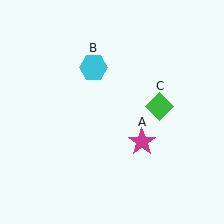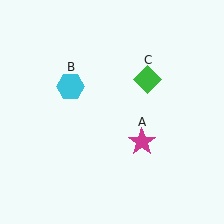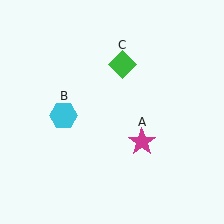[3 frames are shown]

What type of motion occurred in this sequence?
The cyan hexagon (object B), green diamond (object C) rotated counterclockwise around the center of the scene.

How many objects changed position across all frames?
2 objects changed position: cyan hexagon (object B), green diamond (object C).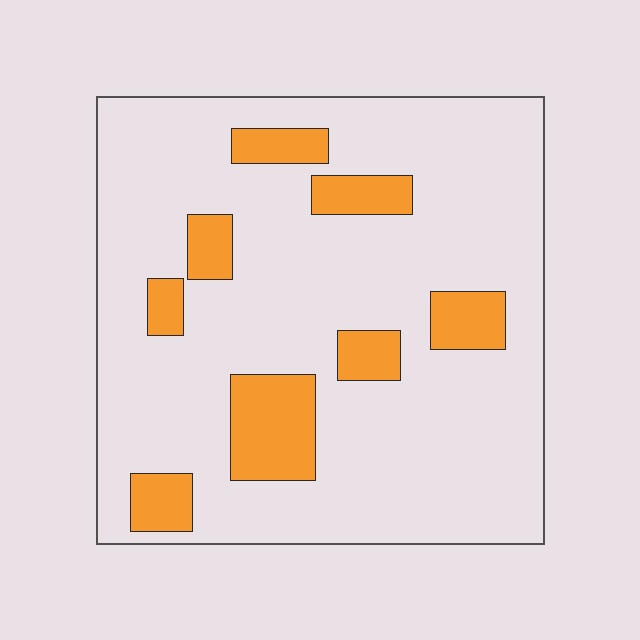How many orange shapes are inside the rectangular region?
8.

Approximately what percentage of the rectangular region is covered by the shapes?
Approximately 15%.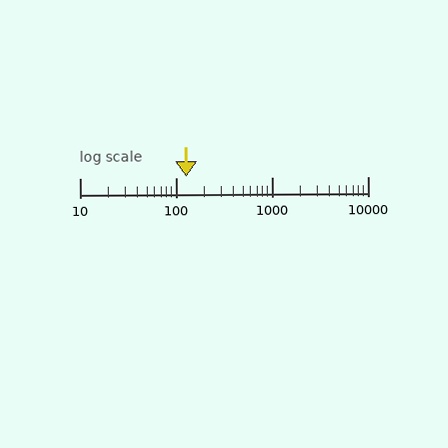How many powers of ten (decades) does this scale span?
The scale spans 3 decades, from 10 to 10000.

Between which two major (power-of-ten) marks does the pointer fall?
The pointer is between 100 and 1000.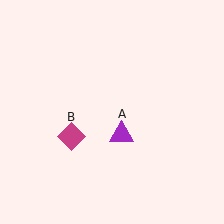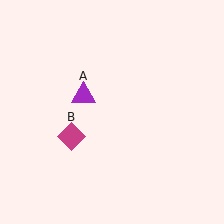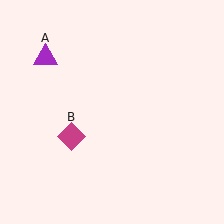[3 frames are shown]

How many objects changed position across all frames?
1 object changed position: purple triangle (object A).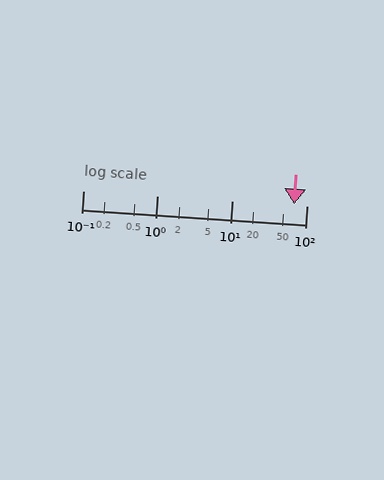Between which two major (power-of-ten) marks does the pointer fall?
The pointer is between 10 and 100.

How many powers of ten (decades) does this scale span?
The scale spans 3 decades, from 0.1 to 100.